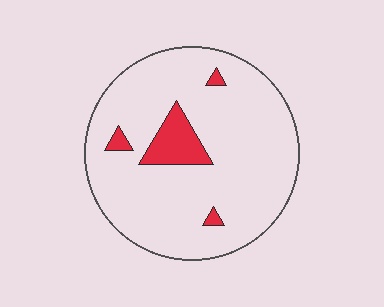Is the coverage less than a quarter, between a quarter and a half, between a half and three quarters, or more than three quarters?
Less than a quarter.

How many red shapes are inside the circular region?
4.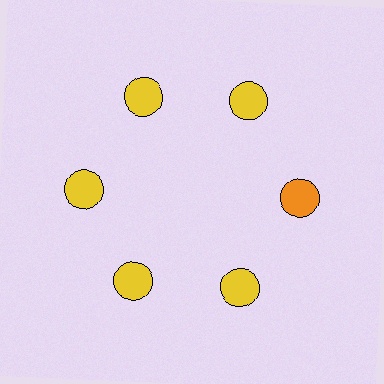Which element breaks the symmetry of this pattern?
The orange circle at roughly the 3 o'clock position breaks the symmetry. All other shapes are yellow circles.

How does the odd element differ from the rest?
It has a different color: orange instead of yellow.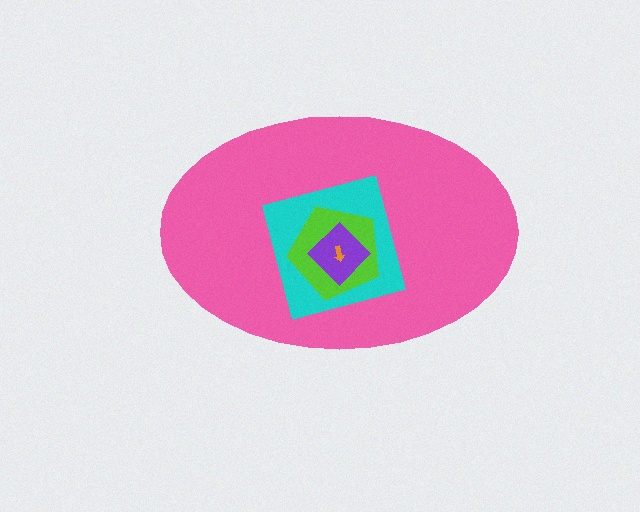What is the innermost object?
The orange arrow.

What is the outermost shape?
The pink ellipse.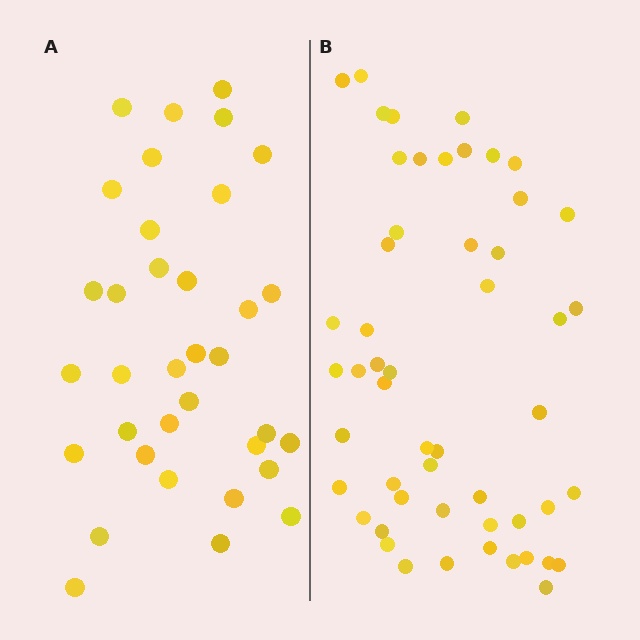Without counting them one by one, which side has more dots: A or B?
Region B (the right region) has more dots.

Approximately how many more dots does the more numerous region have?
Region B has approximately 15 more dots than region A.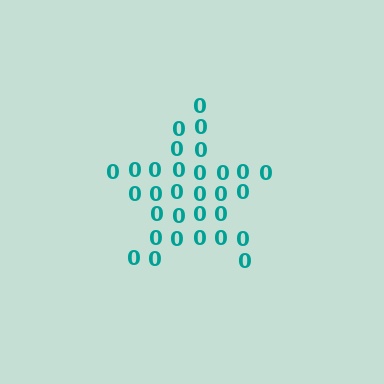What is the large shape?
The large shape is a star.